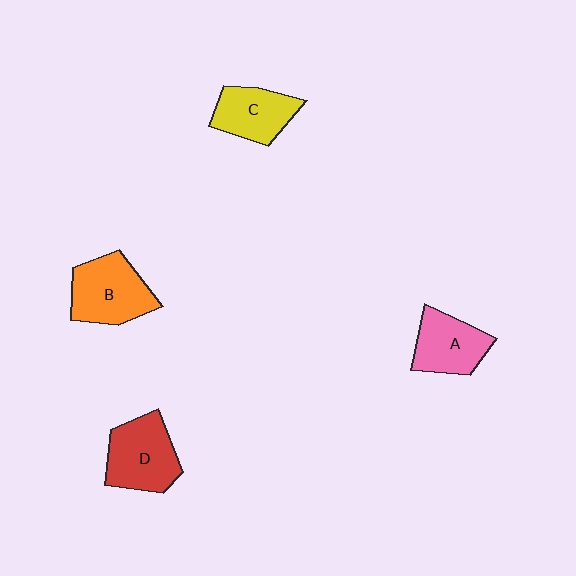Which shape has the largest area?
Shape B (orange).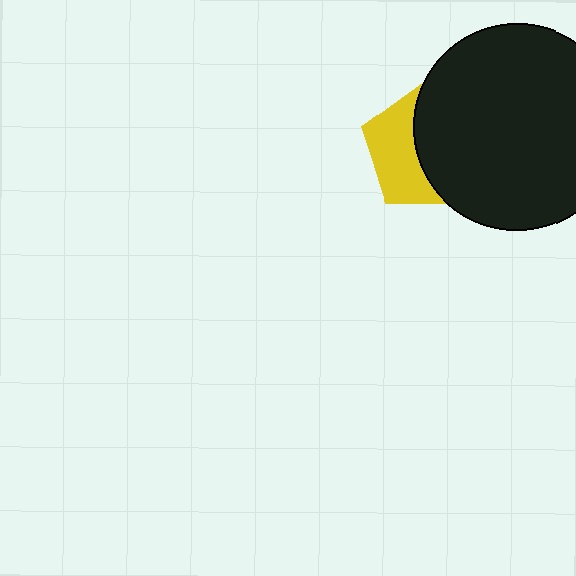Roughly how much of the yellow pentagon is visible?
A small part of it is visible (roughly 44%).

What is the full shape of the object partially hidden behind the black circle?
The partially hidden object is a yellow pentagon.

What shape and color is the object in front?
The object in front is a black circle.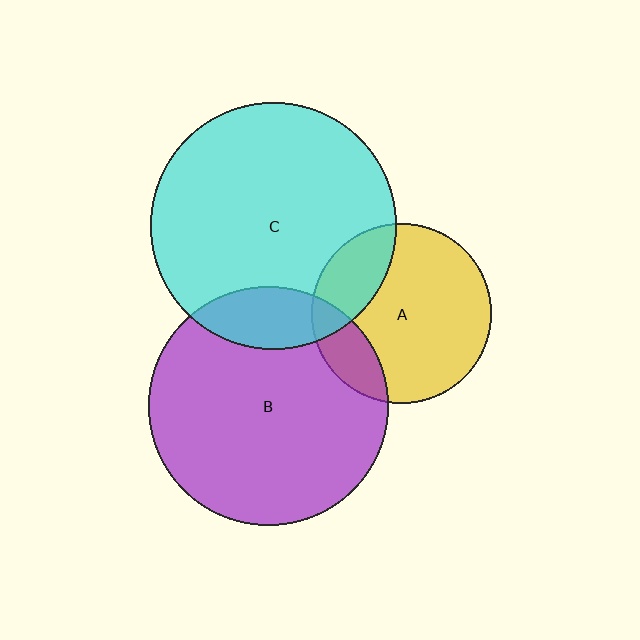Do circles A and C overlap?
Yes.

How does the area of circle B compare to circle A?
Approximately 1.8 times.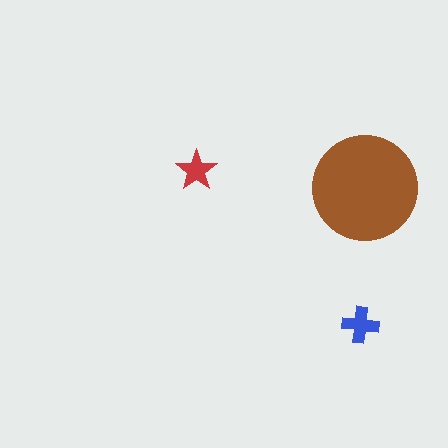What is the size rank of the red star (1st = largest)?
3rd.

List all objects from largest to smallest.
The brown circle, the blue cross, the red star.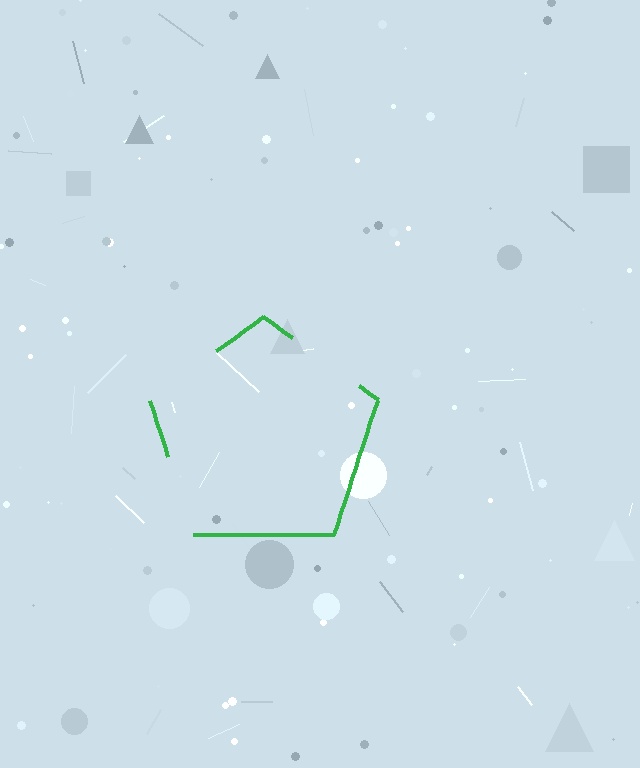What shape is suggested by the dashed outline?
The dashed outline suggests a pentagon.